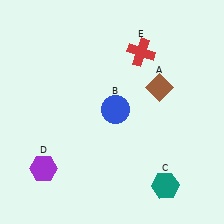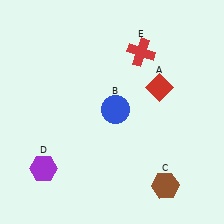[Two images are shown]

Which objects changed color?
A changed from brown to red. C changed from teal to brown.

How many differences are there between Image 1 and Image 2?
There are 2 differences between the two images.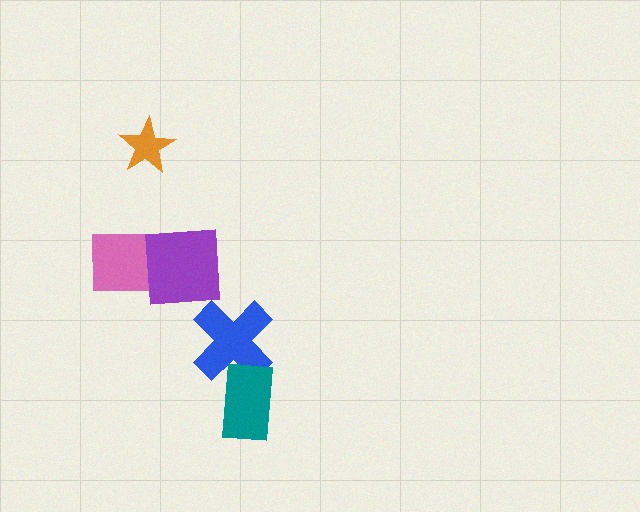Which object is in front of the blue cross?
The teal rectangle is in front of the blue cross.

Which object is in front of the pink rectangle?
The purple square is in front of the pink rectangle.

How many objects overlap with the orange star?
0 objects overlap with the orange star.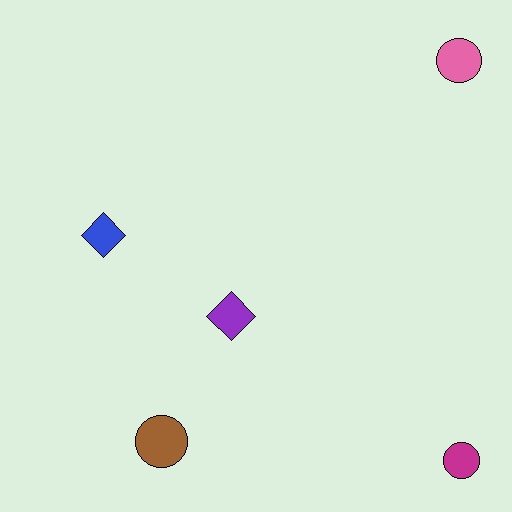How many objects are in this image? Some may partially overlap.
There are 5 objects.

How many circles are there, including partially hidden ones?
There are 3 circles.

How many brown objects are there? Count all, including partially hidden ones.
There is 1 brown object.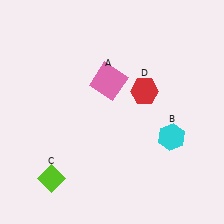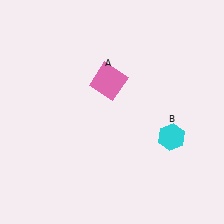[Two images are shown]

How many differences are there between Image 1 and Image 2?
There are 2 differences between the two images.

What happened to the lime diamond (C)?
The lime diamond (C) was removed in Image 2. It was in the bottom-left area of Image 1.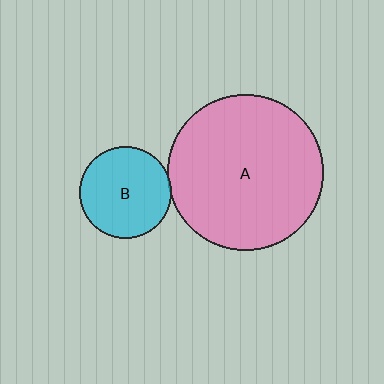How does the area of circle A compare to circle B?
Approximately 2.9 times.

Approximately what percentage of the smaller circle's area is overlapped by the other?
Approximately 5%.